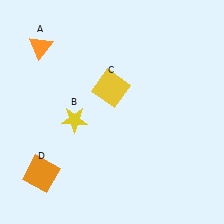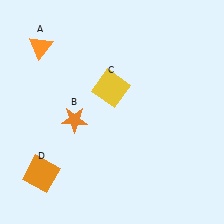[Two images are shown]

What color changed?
The star (B) changed from yellow in Image 1 to orange in Image 2.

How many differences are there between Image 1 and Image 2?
There is 1 difference between the two images.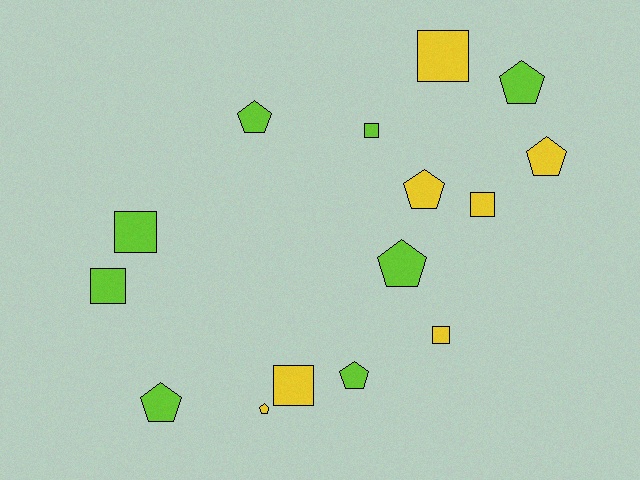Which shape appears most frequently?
Pentagon, with 8 objects.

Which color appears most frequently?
Lime, with 8 objects.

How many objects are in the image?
There are 15 objects.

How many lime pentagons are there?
There are 5 lime pentagons.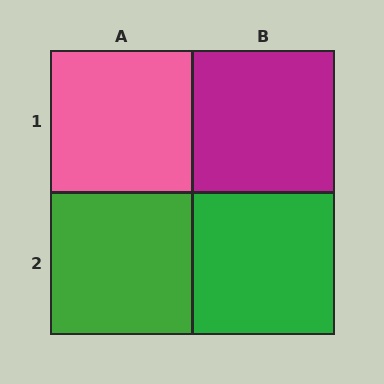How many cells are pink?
1 cell is pink.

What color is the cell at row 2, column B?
Green.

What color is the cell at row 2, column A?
Green.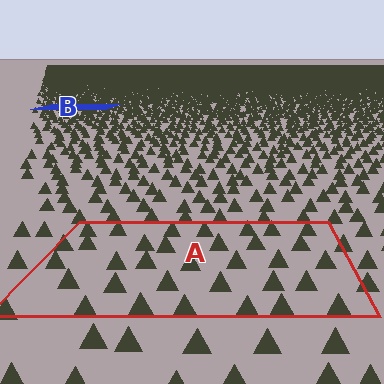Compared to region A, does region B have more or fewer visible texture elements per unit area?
Region B has more texture elements per unit area — they are packed more densely because it is farther away.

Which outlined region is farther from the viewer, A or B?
Region B is farther from the viewer — the texture elements inside it appear smaller and more densely packed.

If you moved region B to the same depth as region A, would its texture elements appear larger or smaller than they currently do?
They would appear larger. At a closer depth, the same texture elements are projected at a bigger on-screen size.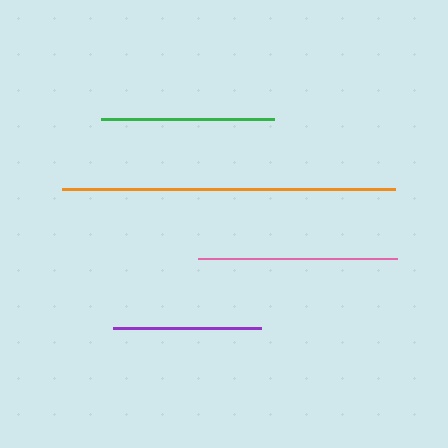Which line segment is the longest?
The orange line is the longest at approximately 333 pixels.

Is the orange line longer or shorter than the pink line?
The orange line is longer than the pink line.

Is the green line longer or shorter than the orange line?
The orange line is longer than the green line.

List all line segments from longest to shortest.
From longest to shortest: orange, pink, green, purple.